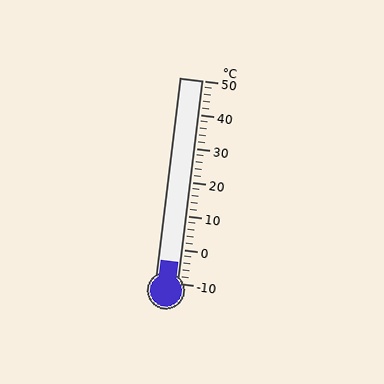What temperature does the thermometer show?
The thermometer shows approximately -4°C.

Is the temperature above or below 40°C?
The temperature is below 40°C.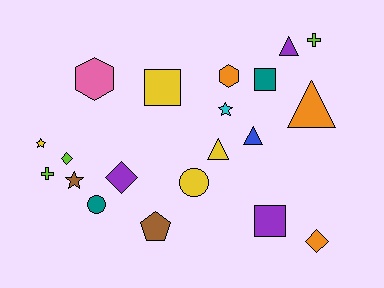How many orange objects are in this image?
There are 3 orange objects.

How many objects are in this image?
There are 20 objects.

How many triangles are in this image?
There are 4 triangles.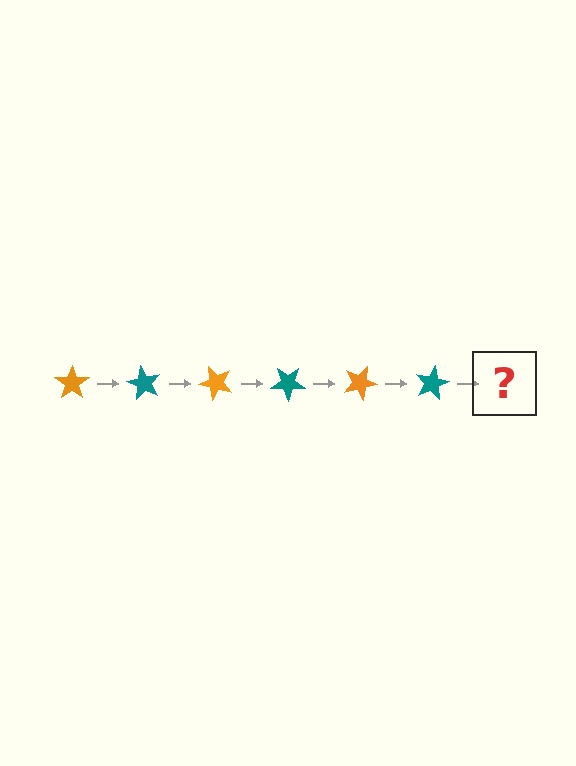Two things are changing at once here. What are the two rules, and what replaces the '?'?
The two rules are that it rotates 60 degrees each step and the color cycles through orange and teal. The '?' should be an orange star, rotated 360 degrees from the start.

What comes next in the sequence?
The next element should be an orange star, rotated 360 degrees from the start.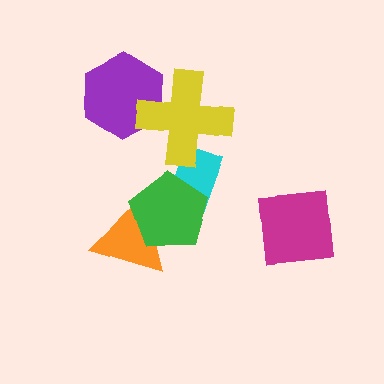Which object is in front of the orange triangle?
The green pentagon is in front of the orange triangle.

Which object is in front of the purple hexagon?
The yellow cross is in front of the purple hexagon.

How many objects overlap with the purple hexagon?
1 object overlaps with the purple hexagon.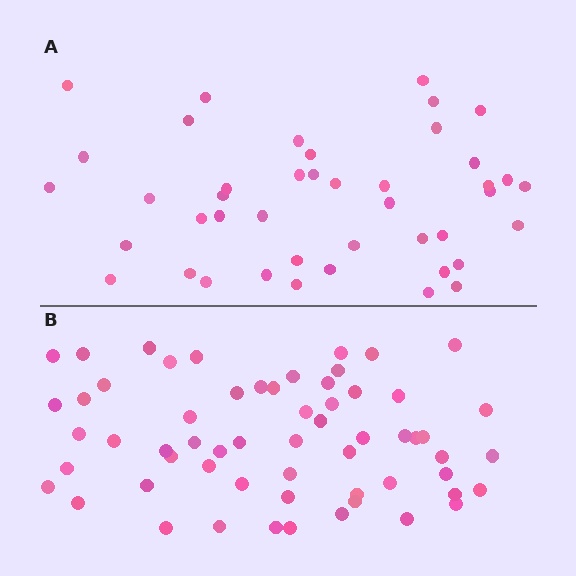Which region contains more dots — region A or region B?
Region B (the bottom region) has more dots.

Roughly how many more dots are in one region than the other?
Region B has approximately 15 more dots than region A.